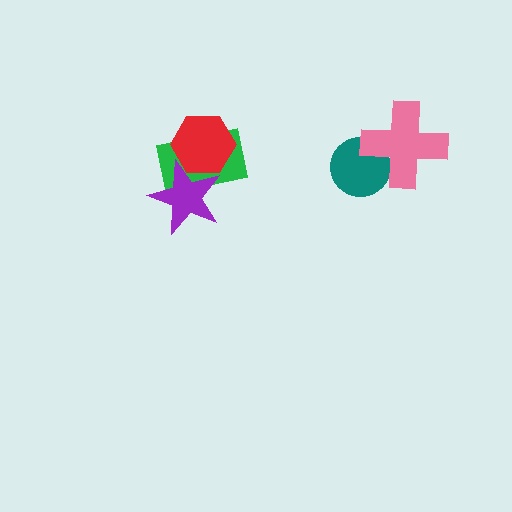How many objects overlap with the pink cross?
1 object overlaps with the pink cross.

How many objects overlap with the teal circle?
1 object overlaps with the teal circle.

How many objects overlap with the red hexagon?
2 objects overlap with the red hexagon.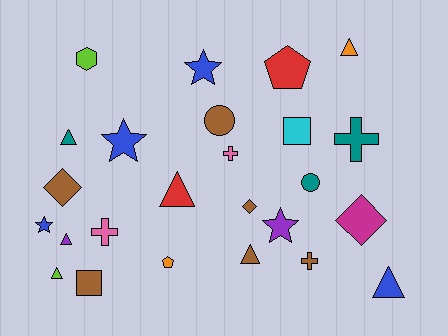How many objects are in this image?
There are 25 objects.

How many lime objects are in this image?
There are 2 lime objects.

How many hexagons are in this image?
There is 1 hexagon.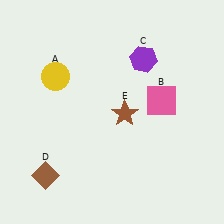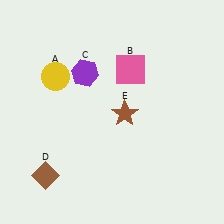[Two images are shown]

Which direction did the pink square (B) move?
The pink square (B) moved left.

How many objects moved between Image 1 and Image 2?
2 objects moved between the two images.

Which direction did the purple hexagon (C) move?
The purple hexagon (C) moved left.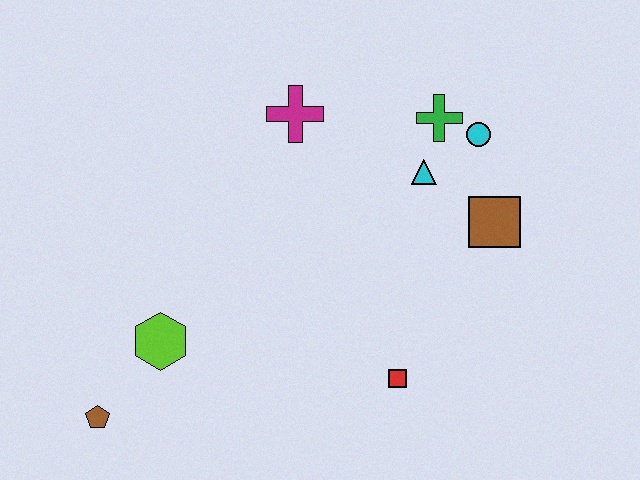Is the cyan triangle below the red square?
No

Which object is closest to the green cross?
The cyan circle is closest to the green cross.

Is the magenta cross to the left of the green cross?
Yes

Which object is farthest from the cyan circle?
The brown pentagon is farthest from the cyan circle.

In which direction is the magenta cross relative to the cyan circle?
The magenta cross is to the left of the cyan circle.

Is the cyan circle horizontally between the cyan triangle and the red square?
No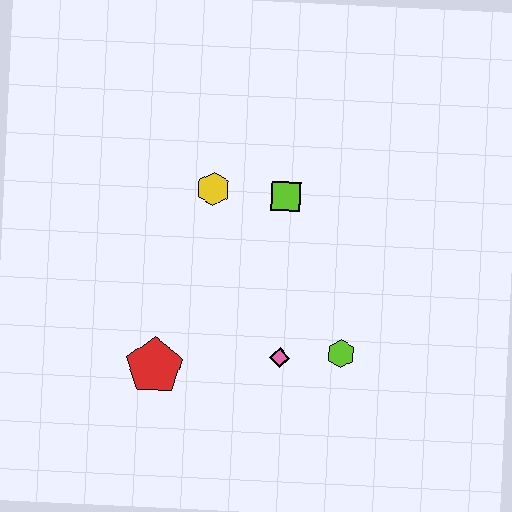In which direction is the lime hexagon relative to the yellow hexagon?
The lime hexagon is below the yellow hexagon.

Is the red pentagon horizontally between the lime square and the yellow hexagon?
No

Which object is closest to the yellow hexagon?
The lime square is closest to the yellow hexagon.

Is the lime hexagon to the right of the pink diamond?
Yes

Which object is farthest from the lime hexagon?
The yellow hexagon is farthest from the lime hexagon.